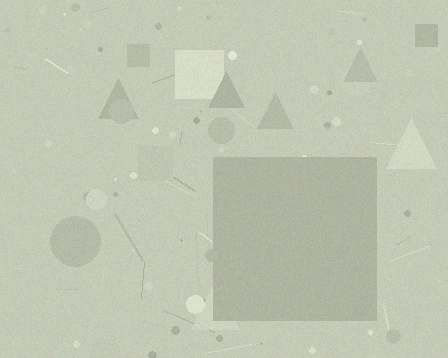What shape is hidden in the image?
A square is hidden in the image.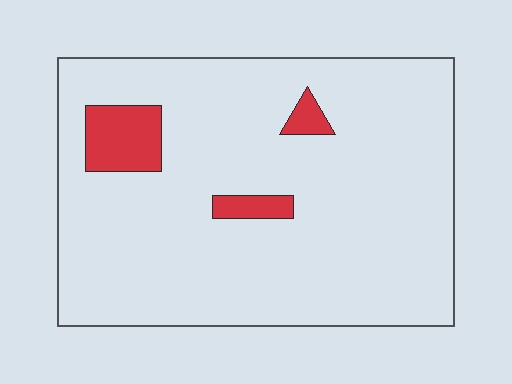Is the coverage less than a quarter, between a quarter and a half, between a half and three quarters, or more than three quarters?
Less than a quarter.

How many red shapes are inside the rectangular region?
3.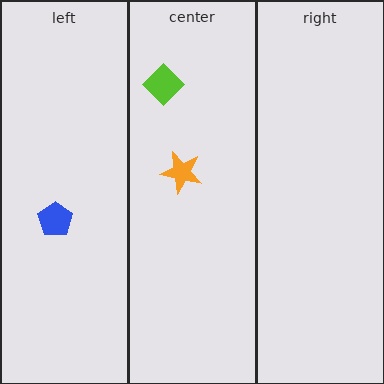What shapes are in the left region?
The blue pentagon.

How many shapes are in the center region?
2.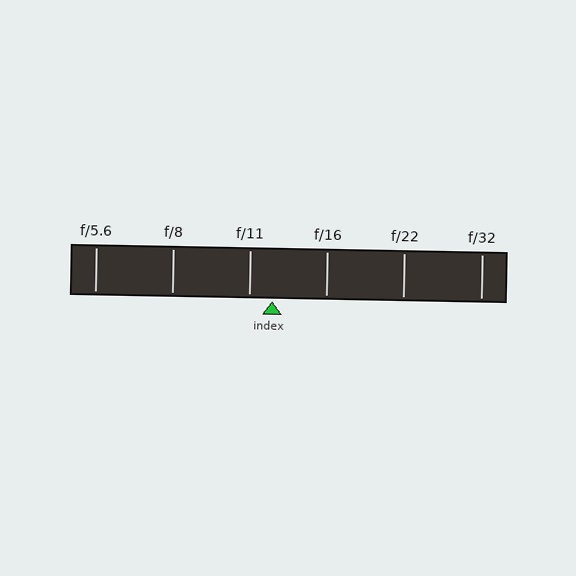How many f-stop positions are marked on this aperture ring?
There are 6 f-stop positions marked.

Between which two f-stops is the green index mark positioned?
The index mark is between f/11 and f/16.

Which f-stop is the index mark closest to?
The index mark is closest to f/11.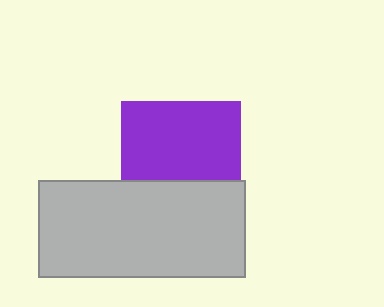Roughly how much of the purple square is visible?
Most of it is visible (roughly 65%).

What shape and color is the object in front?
The object in front is a light gray rectangle.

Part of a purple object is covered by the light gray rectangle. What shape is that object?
It is a square.